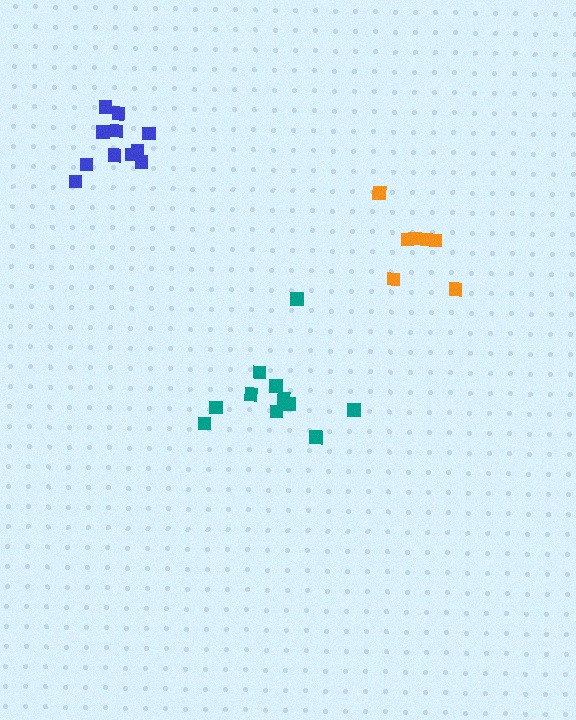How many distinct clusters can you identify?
There are 3 distinct clusters.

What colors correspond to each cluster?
The clusters are colored: blue, orange, teal.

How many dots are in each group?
Group 1: 11 dots, Group 2: 7 dots, Group 3: 11 dots (29 total).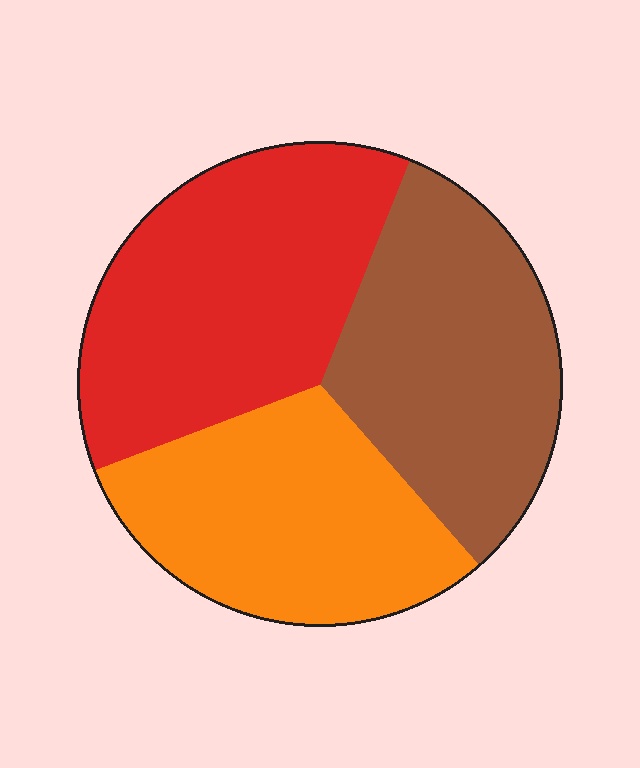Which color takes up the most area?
Red, at roughly 35%.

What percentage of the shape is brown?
Brown takes up about one third (1/3) of the shape.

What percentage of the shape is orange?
Orange takes up between a sixth and a third of the shape.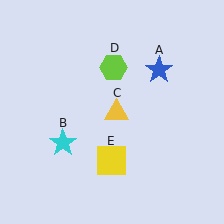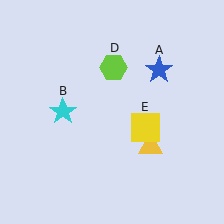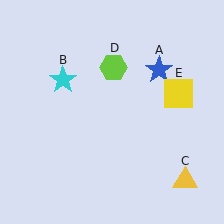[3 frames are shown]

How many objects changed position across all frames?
3 objects changed position: cyan star (object B), yellow triangle (object C), yellow square (object E).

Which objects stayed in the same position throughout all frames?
Blue star (object A) and lime hexagon (object D) remained stationary.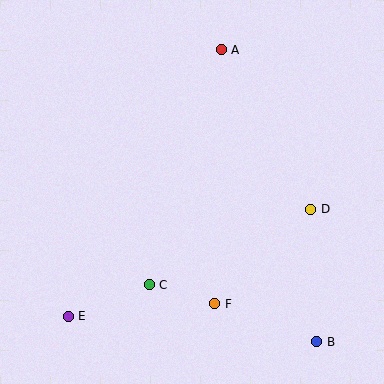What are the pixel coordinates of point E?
Point E is at (68, 316).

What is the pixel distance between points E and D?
The distance between E and D is 265 pixels.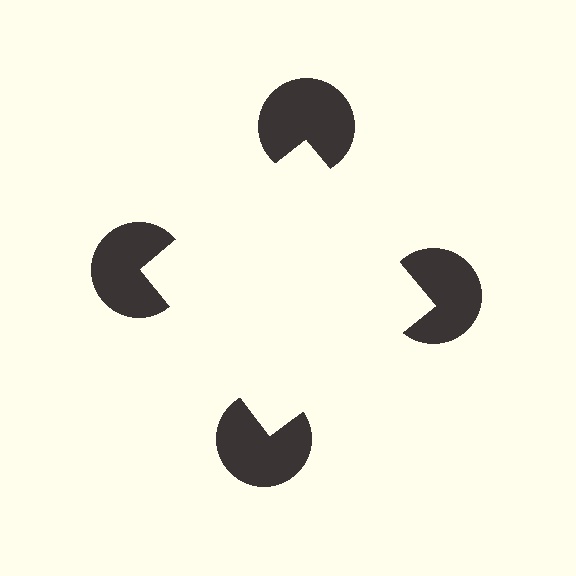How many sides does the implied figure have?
4 sides.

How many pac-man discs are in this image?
There are 4 — one at each vertex of the illusory square.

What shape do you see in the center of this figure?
An illusory square — its edges are inferred from the aligned wedge cuts in the pac-man discs, not physically drawn.